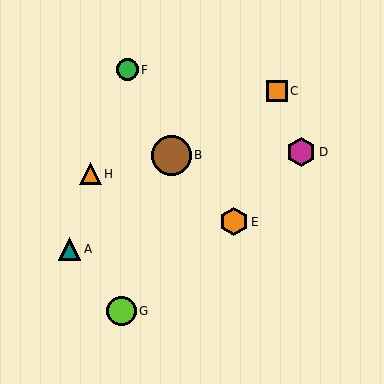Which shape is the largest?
The brown circle (labeled B) is the largest.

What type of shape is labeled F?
Shape F is a green circle.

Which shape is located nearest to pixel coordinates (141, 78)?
The green circle (labeled F) at (127, 70) is nearest to that location.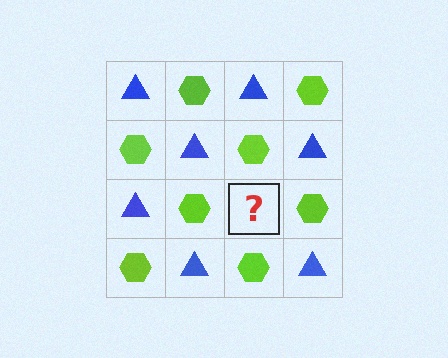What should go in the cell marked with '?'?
The missing cell should contain a blue triangle.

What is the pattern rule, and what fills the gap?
The rule is that it alternates blue triangle and lime hexagon in a checkerboard pattern. The gap should be filled with a blue triangle.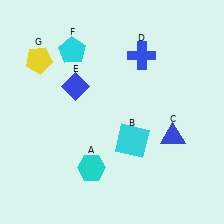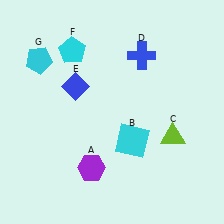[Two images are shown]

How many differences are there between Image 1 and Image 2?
There are 3 differences between the two images.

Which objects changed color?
A changed from cyan to purple. C changed from blue to lime. G changed from yellow to cyan.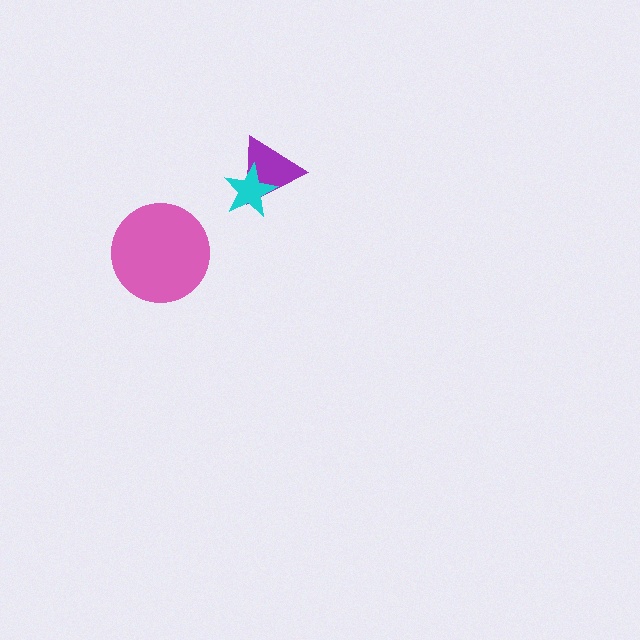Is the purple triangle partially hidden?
Yes, it is partially covered by another shape.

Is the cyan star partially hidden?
No, no other shape covers it.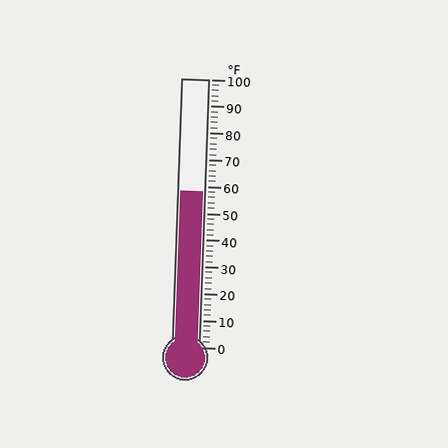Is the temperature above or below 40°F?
The temperature is above 40°F.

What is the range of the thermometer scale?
The thermometer scale ranges from 0°F to 100°F.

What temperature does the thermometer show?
The thermometer shows approximately 58°F.